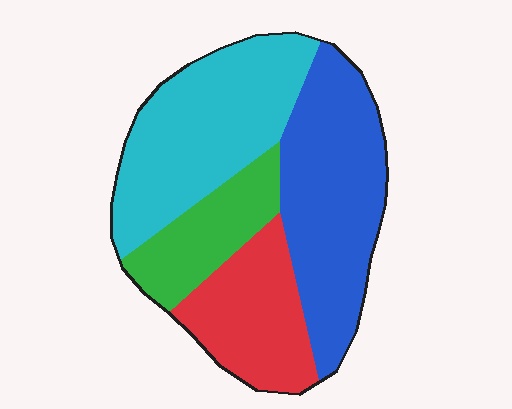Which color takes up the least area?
Green, at roughly 15%.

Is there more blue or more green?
Blue.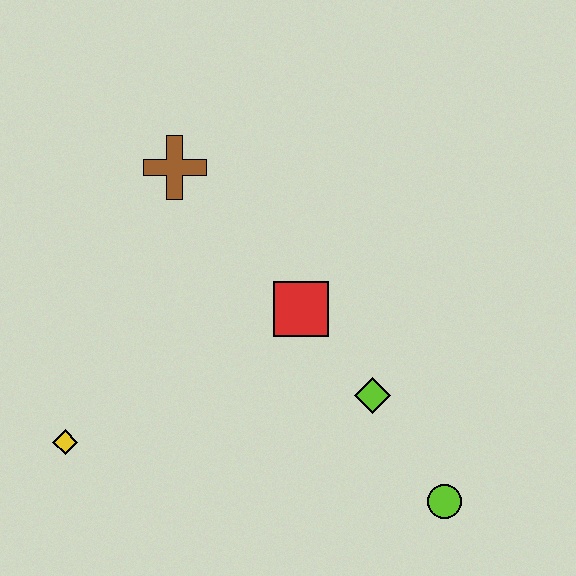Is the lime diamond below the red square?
Yes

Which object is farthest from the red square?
The yellow diamond is farthest from the red square.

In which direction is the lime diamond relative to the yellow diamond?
The lime diamond is to the right of the yellow diamond.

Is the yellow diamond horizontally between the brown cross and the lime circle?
No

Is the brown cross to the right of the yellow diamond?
Yes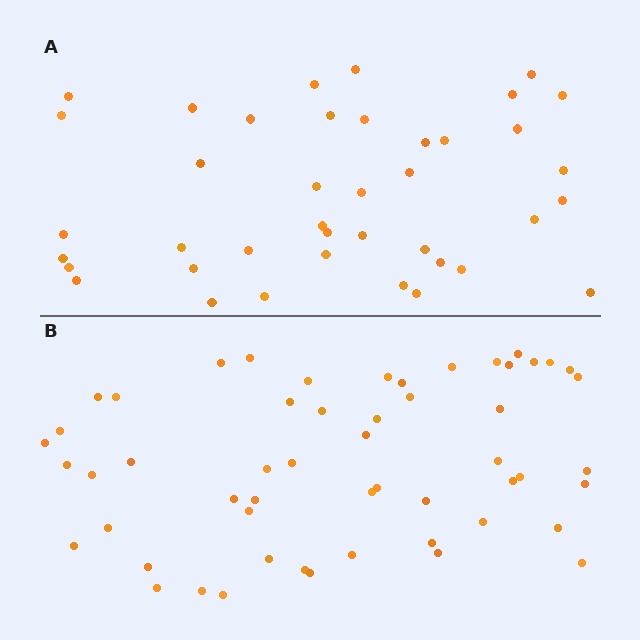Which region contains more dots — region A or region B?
Region B (the bottom region) has more dots.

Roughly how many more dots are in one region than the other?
Region B has approximately 15 more dots than region A.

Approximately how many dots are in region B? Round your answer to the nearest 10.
About 50 dots. (The exact count is 54, which rounds to 50.)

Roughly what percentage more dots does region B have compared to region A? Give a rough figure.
About 35% more.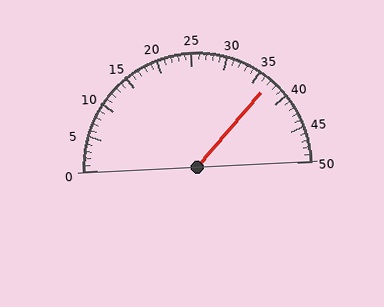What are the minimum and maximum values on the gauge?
The gauge ranges from 0 to 50.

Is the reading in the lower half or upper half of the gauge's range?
The reading is in the upper half of the range (0 to 50).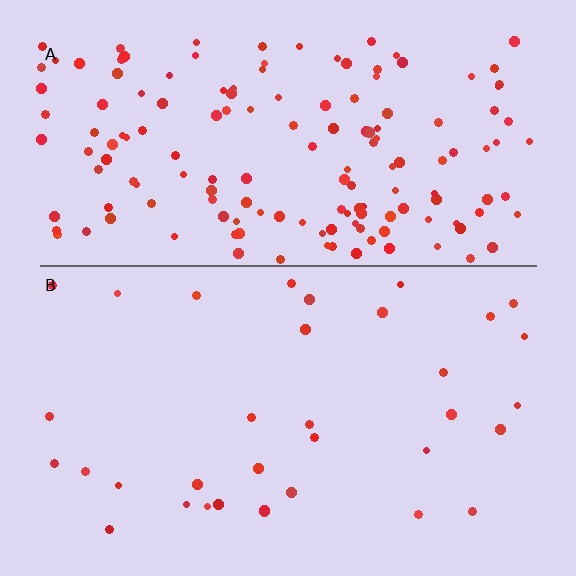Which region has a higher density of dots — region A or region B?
A (the top).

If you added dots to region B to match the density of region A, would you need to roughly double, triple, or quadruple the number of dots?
Approximately quadruple.